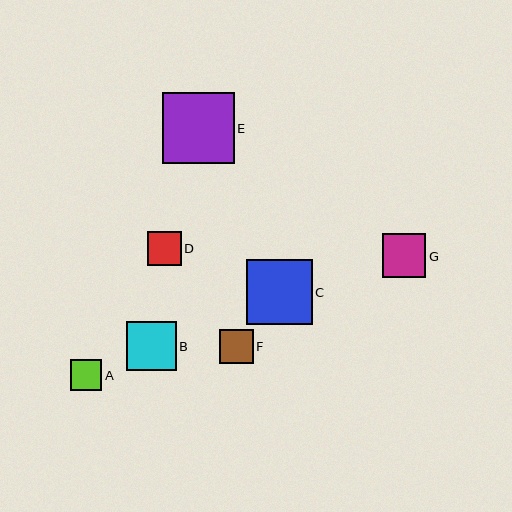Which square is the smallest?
Square A is the smallest with a size of approximately 31 pixels.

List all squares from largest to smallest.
From largest to smallest: E, C, B, G, D, F, A.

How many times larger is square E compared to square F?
Square E is approximately 2.1 times the size of square F.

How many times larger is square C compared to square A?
Square C is approximately 2.1 times the size of square A.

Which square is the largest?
Square E is the largest with a size of approximately 71 pixels.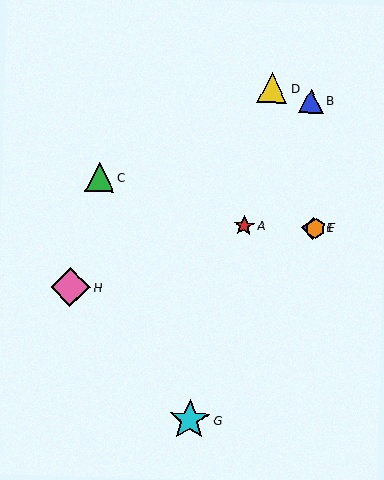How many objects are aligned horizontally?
3 objects (A, E, F) are aligned horizontally.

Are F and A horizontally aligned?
Yes, both are at y≈228.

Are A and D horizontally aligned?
No, A is at y≈226 and D is at y≈88.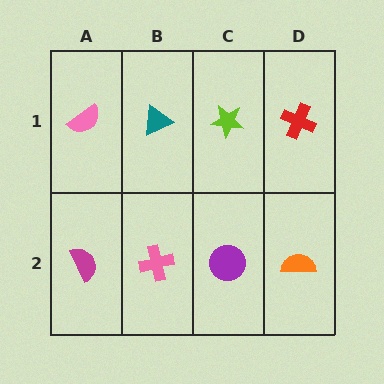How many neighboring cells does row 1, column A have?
2.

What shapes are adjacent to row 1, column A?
A magenta semicircle (row 2, column A), a teal triangle (row 1, column B).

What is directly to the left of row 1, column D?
A lime star.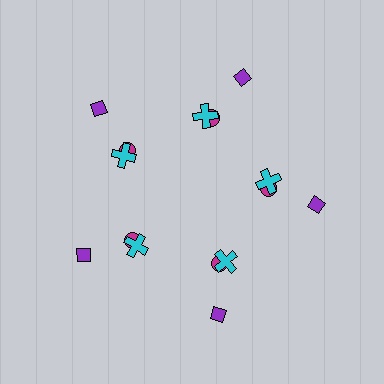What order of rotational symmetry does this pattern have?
This pattern has 5-fold rotational symmetry.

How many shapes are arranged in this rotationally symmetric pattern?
There are 15 shapes, arranged in 5 groups of 3.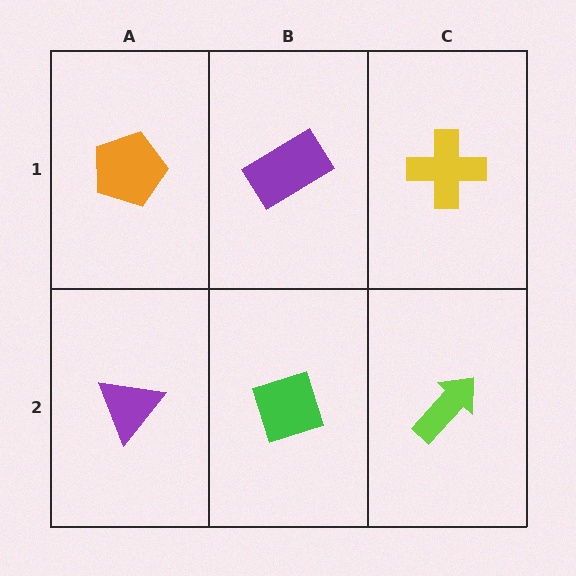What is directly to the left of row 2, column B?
A purple triangle.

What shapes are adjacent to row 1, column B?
A green diamond (row 2, column B), an orange pentagon (row 1, column A), a yellow cross (row 1, column C).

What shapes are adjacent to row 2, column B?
A purple rectangle (row 1, column B), a purple triangle (row 2, column A), a lime arrow (row 2, column C).